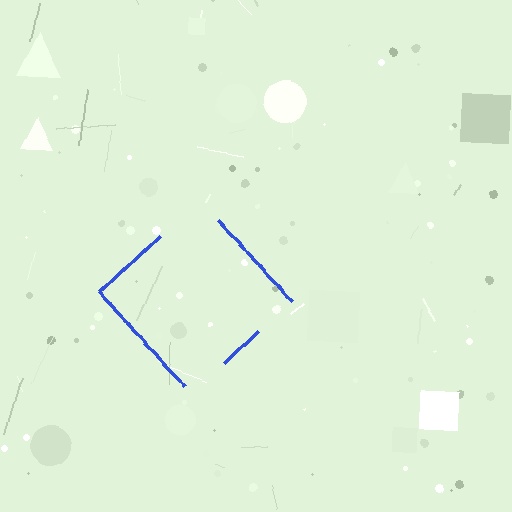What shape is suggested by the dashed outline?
The dashed outline suggests a diamond.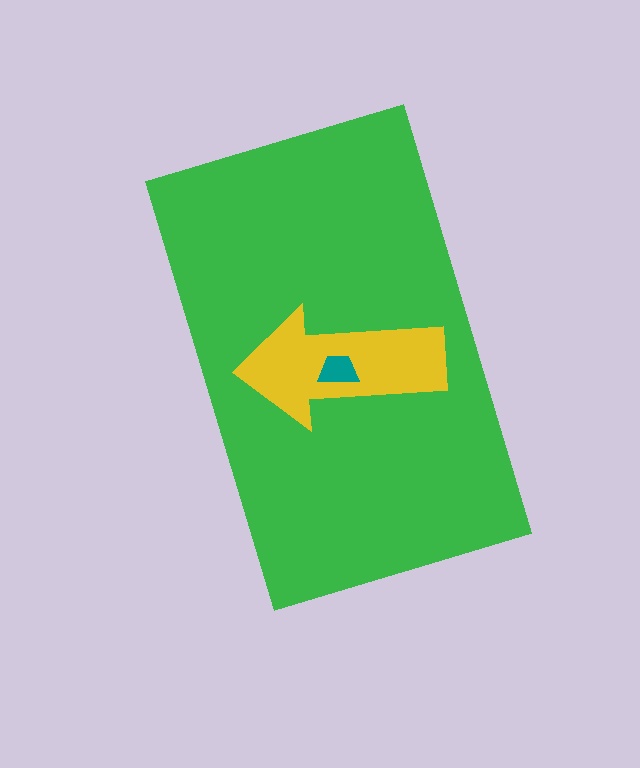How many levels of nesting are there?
3.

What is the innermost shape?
The teal trapezoid.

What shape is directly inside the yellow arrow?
The teal trapezoid.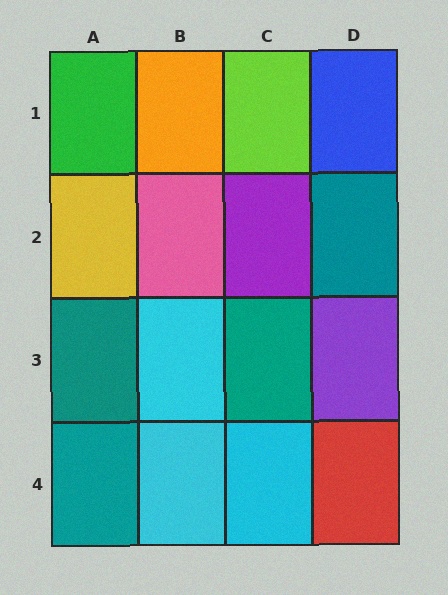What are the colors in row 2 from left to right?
Yellow, pink, purple, teal.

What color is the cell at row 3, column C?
Teal.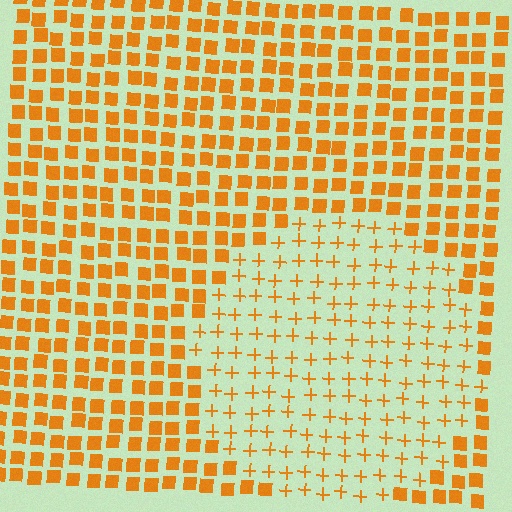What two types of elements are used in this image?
The image uses plus signs inside the circle region and squares outside it.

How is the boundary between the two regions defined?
The boundary is defined by a change in element shape: plus signs inside vs. squares outside. All elements share the same color and spacing.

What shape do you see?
I see a circle.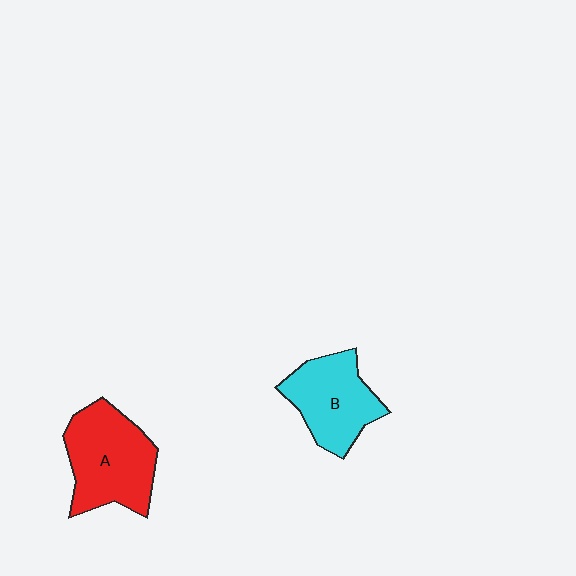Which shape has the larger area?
Shape A (red).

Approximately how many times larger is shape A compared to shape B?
Approximately 1.2 times.